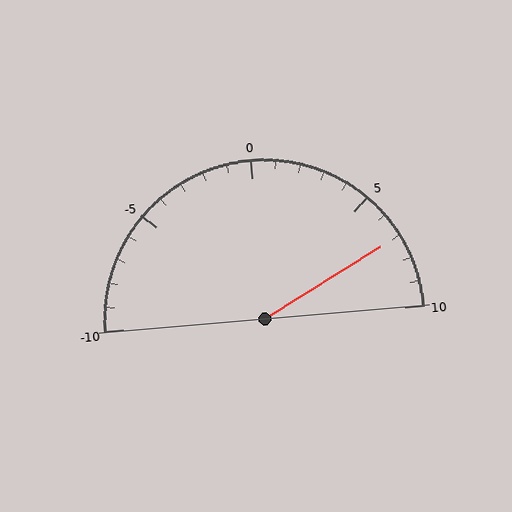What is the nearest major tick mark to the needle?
The nearest major tick mark is 5.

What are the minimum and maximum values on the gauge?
The gauge ranges from -10 to 10.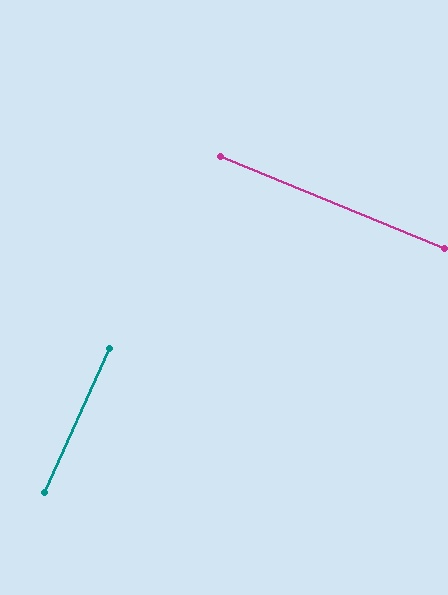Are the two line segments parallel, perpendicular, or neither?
Perpendicular — they meet at approximately 88°.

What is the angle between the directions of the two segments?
Approximately 88 degrees.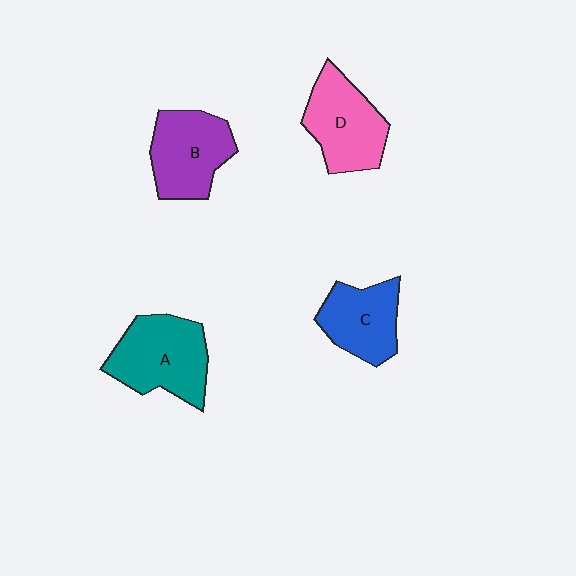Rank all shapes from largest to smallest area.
From largest to smallest: A (teal), D (pink), B (purple), C (blue).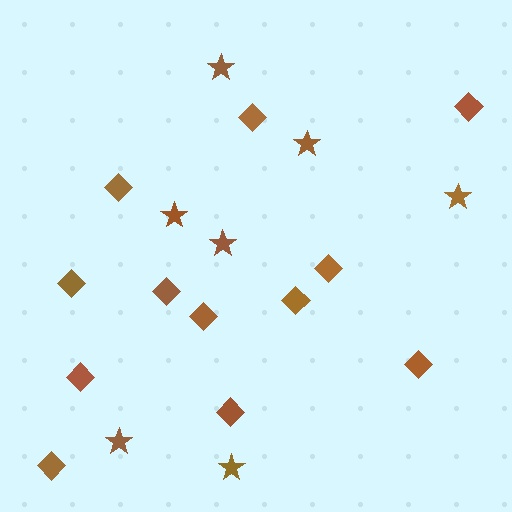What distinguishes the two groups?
There are 2 groups: one group of stars (7) and one group of diamonds (12).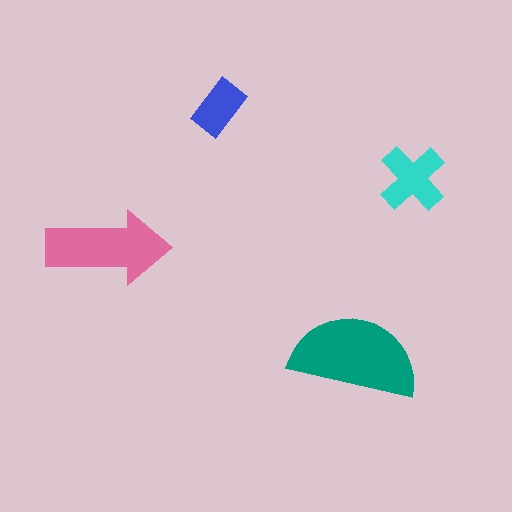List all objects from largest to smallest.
The teal semicircle, the pink arrow, the cyan cross, the blue rectangle.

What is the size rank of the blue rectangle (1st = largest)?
4th.